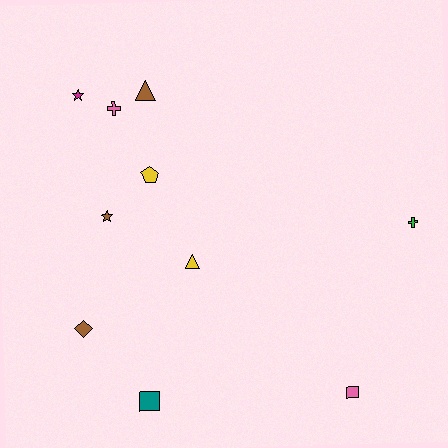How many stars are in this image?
There are 2 stars.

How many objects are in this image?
There are 10 objects.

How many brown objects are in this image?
There are 3 brown objects.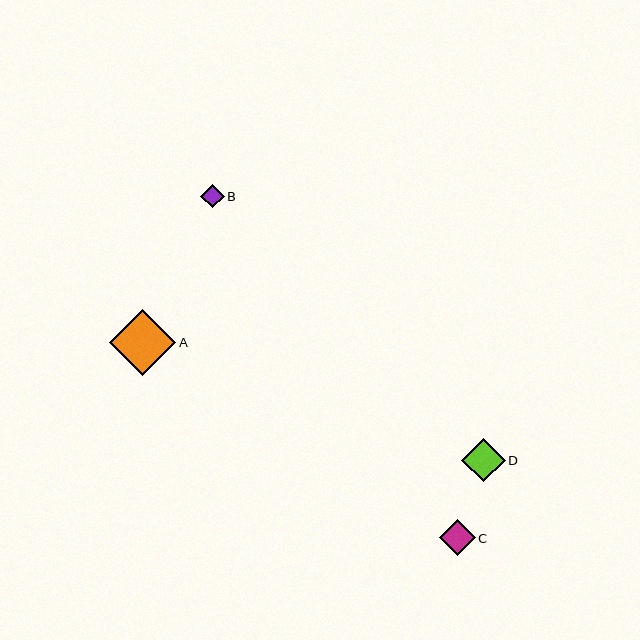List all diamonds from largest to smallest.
From largest to smallest: A, D, C, B.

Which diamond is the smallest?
Diamond B is the smallest with a size of approximately 23 pixels.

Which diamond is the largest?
Diamond A is the largest with a size of approximately 66 pixels.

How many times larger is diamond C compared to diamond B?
Diamond C is approximately 1.5 times the size of diamond B.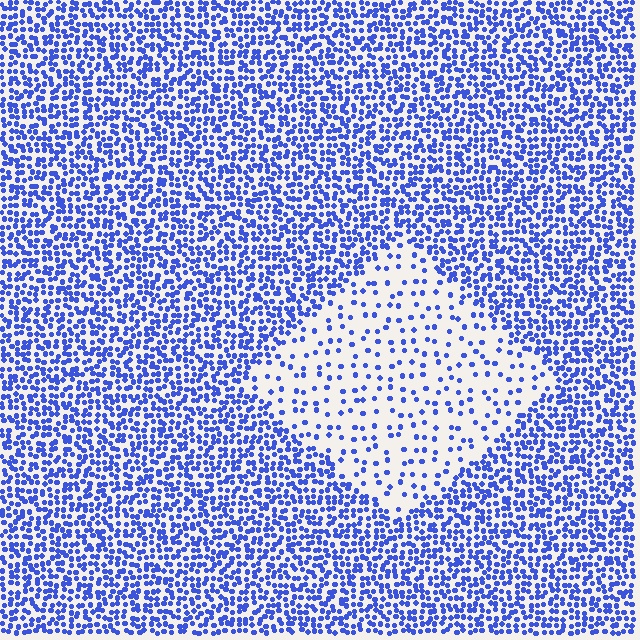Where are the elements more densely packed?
The elements are more densely packed outside the diamond boundary.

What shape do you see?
I see a diamond.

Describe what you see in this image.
The image contains small blue elements arranged at two different densities. A diamond-shaped region is visible where the elements are less densely packed than the surrounding area.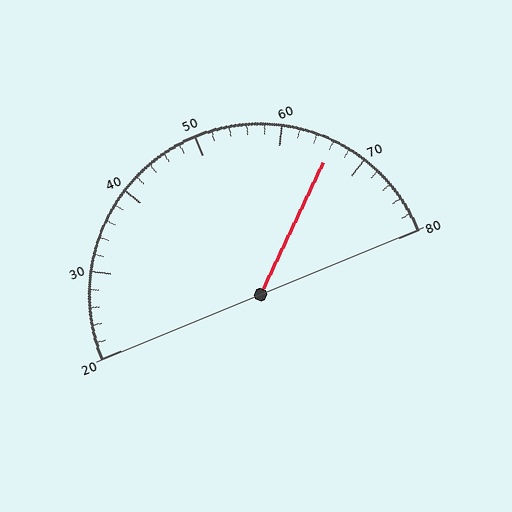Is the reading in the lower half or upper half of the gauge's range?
The reading is in the upper half of the range (20 to 80).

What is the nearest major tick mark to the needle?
The nearest major tick mark is 70.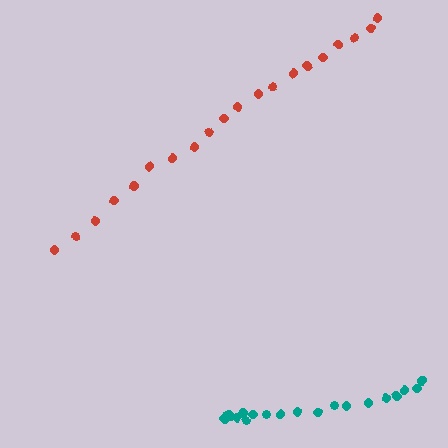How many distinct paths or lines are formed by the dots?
There are 2 distinct paths.